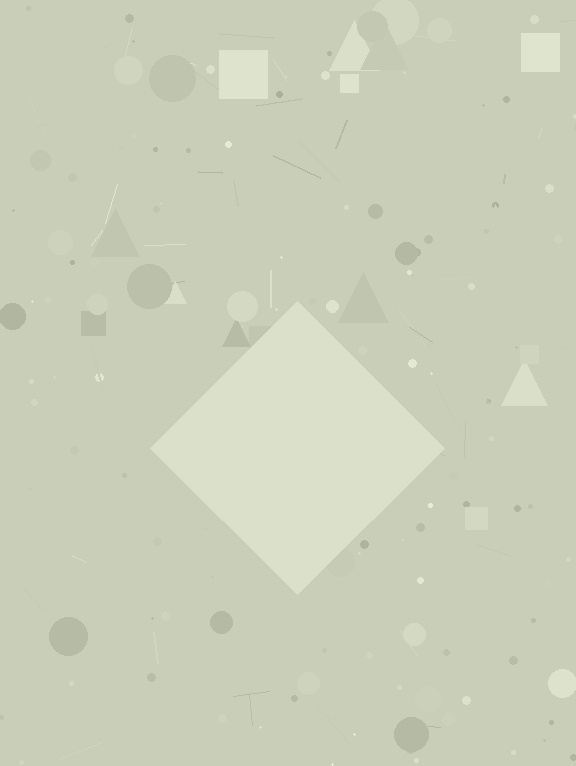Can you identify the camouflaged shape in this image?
The camouflaged shape is a diamond.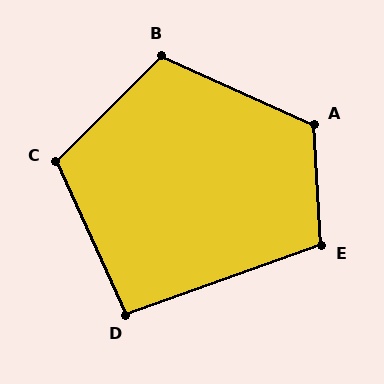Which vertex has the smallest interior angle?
D, at approximately 95 degrees.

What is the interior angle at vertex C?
Approximately 111 degrees (obtuse).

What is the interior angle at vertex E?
Approximately 106 degrees (obtuse).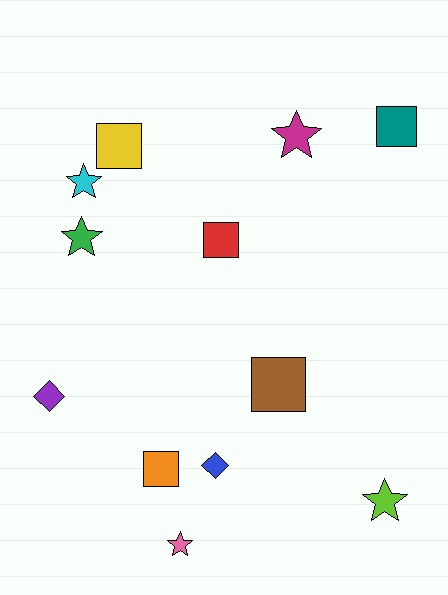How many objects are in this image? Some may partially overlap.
There are 12 objects.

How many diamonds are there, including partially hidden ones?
There are 2 diamonds.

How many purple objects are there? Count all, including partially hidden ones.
There is 1 purple object.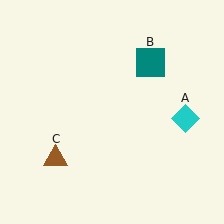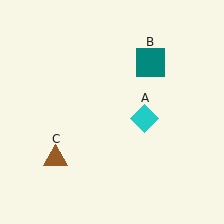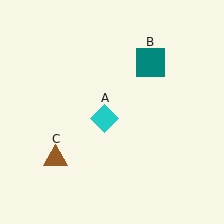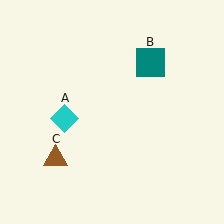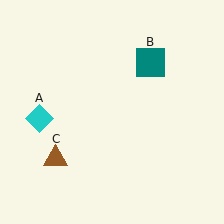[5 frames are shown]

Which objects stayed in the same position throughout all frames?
Teal square (object B) and brown triangle (object C) remained stationary.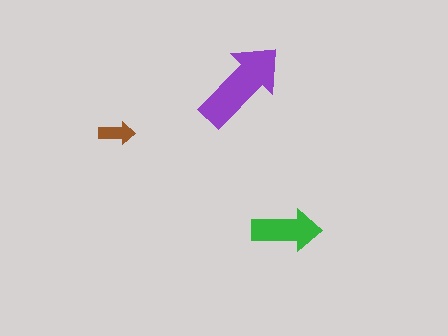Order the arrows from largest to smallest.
the purple one, the green one, the brown one.